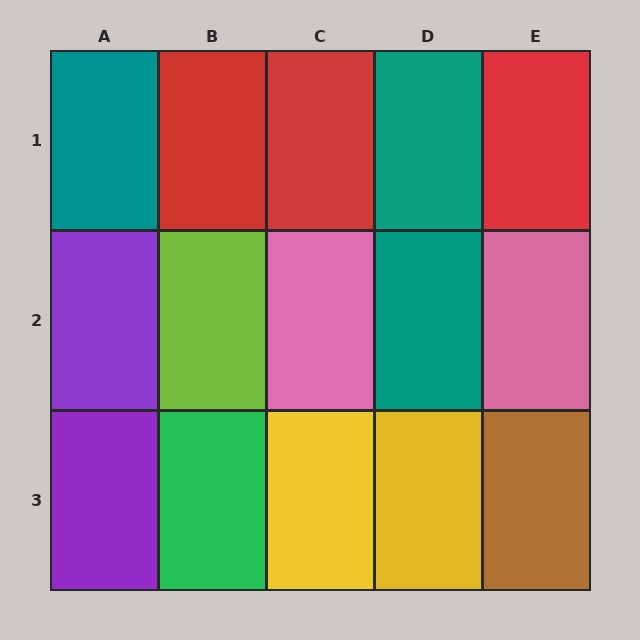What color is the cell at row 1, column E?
Red.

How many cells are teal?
3 cells are teal.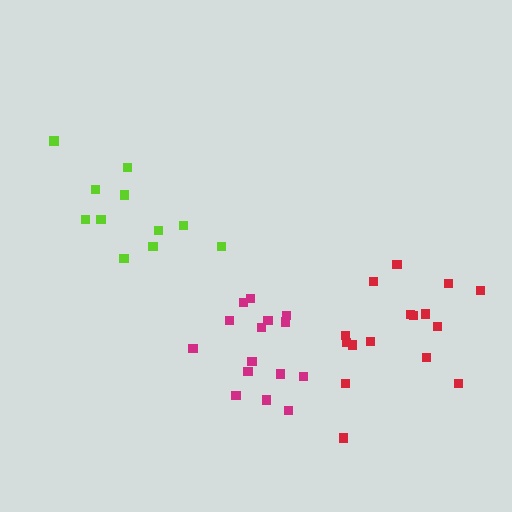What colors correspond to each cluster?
The clusters are colored: lime, red, magenta.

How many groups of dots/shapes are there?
There are 3 groups.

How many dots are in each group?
Group 1: 11 dots, Group 2: 16 dots, Group 3: 15 dots (42 total).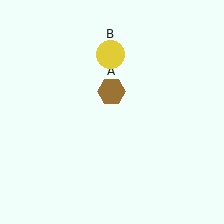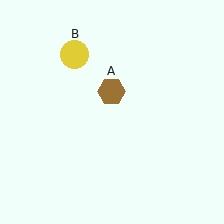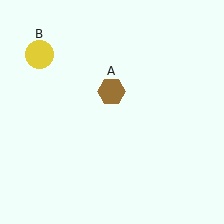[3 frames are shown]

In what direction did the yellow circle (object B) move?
The yellow circle (object B) moved left.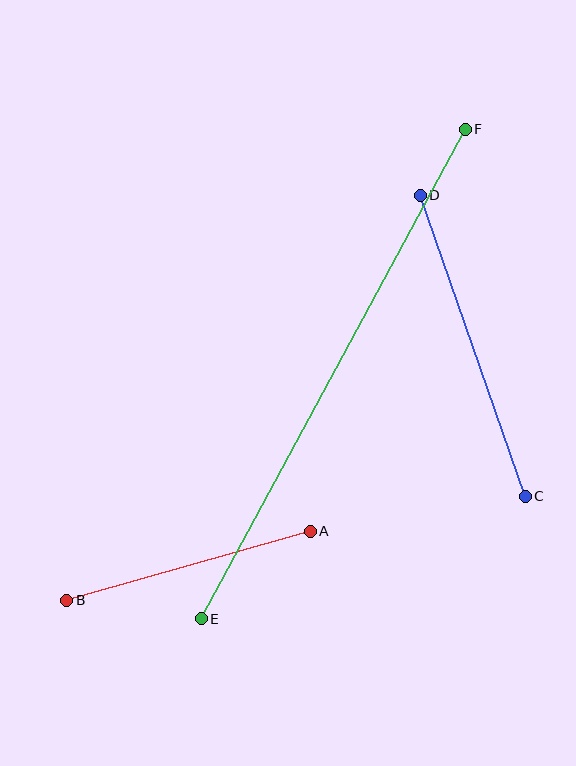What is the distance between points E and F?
The distance is approximately 556 pixels.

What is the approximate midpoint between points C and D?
The midpoint is at approximately (473, 346) pixels.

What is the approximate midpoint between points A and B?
The midpoint is at approximately (189, 566) pixels.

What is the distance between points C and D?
The distance is approximately 318 pixels.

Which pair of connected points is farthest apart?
Points E and F are farthest apart.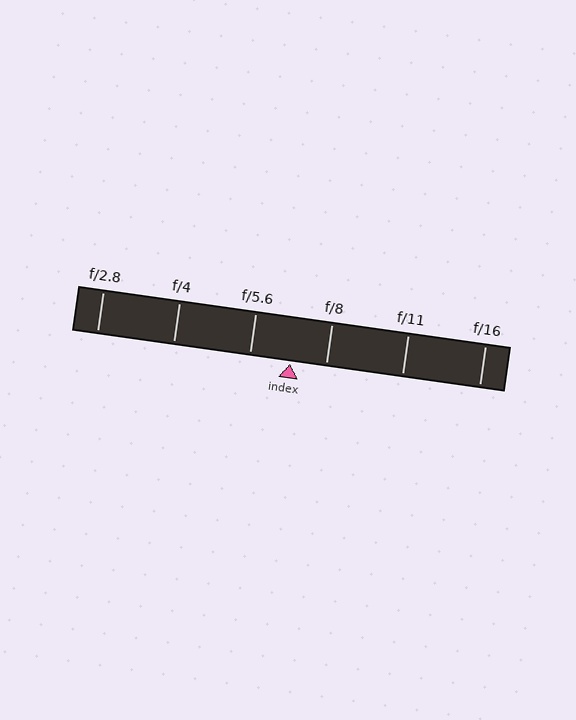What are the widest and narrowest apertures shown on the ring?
The widest aperture shown is f/2.8 and the narrowest is f/16.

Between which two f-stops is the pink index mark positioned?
The index mark is between f/5.6 and f/8.